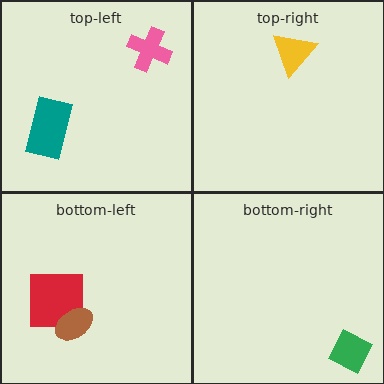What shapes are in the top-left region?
The pink cross, the teal rectangle.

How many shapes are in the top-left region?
2.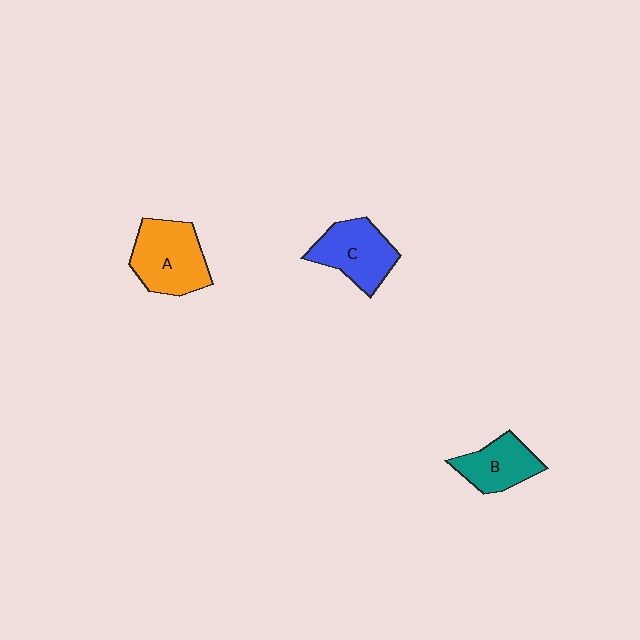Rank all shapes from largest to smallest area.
From largest to smallest: A (orange), C (blue), B (teal).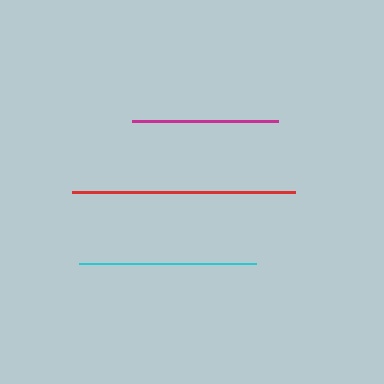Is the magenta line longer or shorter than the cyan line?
The cyan line is longer than the magenta line.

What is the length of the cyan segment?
The cyan segment is approximately 177 pixels long.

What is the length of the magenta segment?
The magenta segment is approximately 145 pixels long.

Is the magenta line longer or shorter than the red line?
The red line is longer than the magenta line.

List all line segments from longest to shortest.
From longest to shortest: red, cyan, magenta.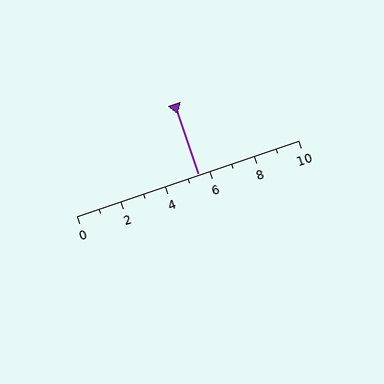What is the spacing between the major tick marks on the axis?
The major ticks are spaced 2 apart.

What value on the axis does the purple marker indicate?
The marker indicates approximately 5.5.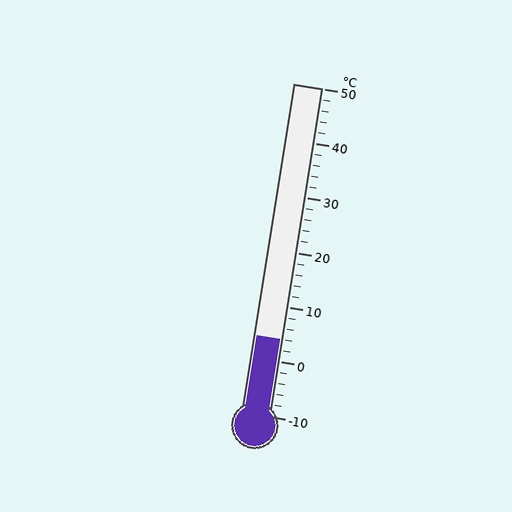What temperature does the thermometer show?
The thermometer shows approximately 4°C.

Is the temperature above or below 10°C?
The temperature is below 10°C.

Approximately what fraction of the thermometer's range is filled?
The thermometer is filled to approximately 25% of its range.